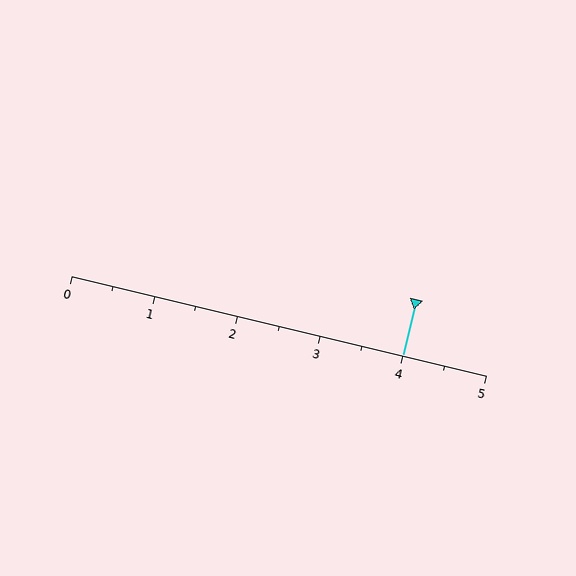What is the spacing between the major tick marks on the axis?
The major ticks are spaced 1 apart.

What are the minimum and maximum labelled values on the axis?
The axis runs from 0 to 5.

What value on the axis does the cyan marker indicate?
The marker indicates approximately 4.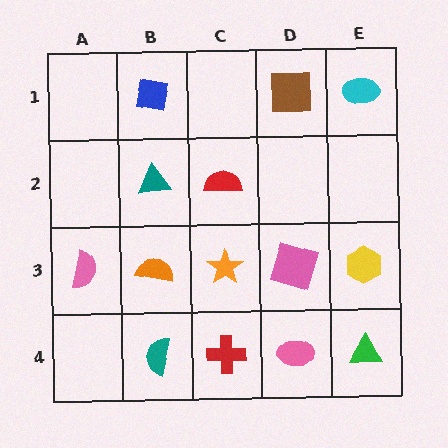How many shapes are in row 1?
3 shapes.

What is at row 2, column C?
A red semicircle.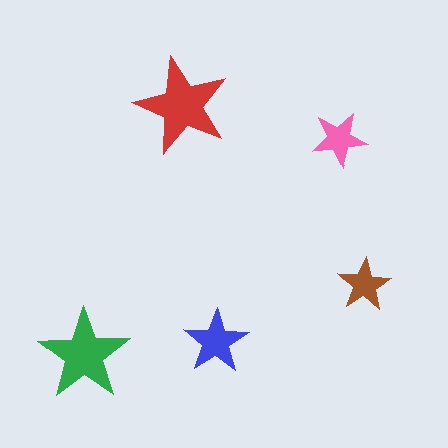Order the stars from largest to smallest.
the red one, the green one, the blue one, the pink one, the brown one.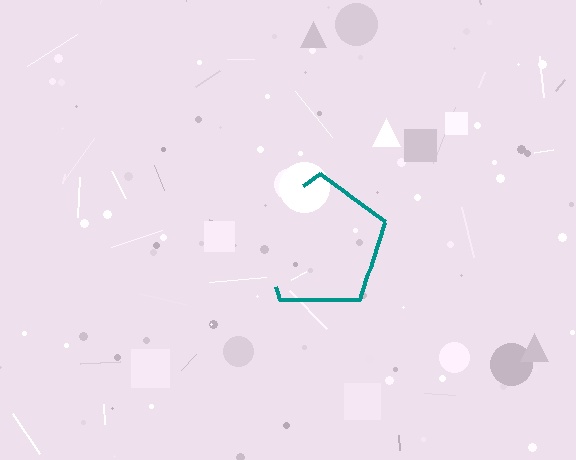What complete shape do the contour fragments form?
The contour fragments form a pentagon.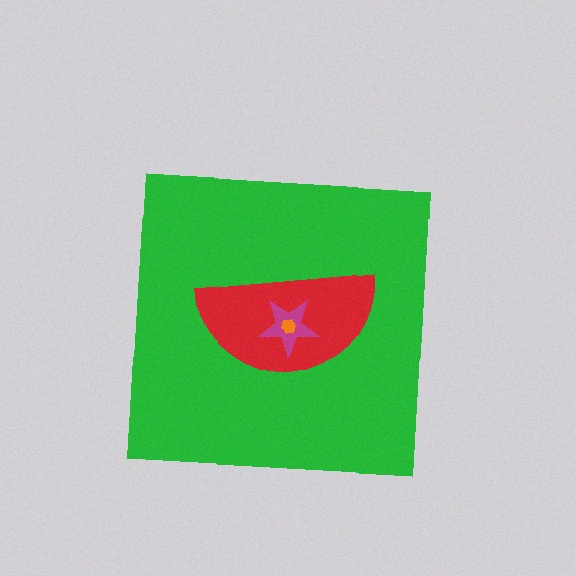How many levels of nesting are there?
4.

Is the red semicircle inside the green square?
Yes.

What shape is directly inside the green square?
The red semicircle.